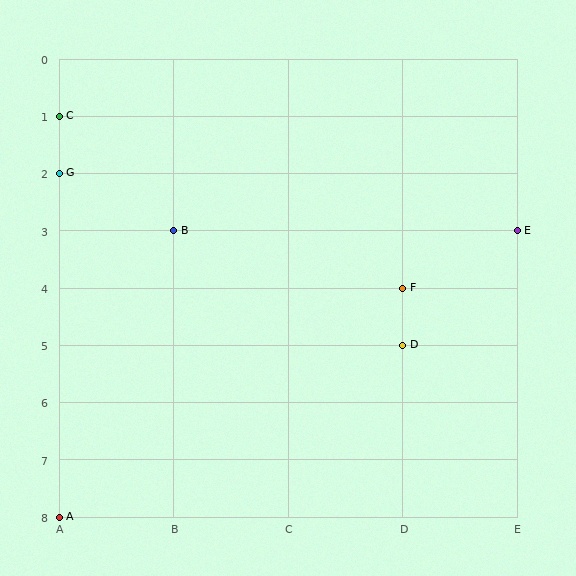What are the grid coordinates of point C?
Point C is at grid coordinates (A, 1).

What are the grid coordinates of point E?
Point E is at grid coordinates (E, 3).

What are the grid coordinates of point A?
Point A is at grid coordinates (A, 8).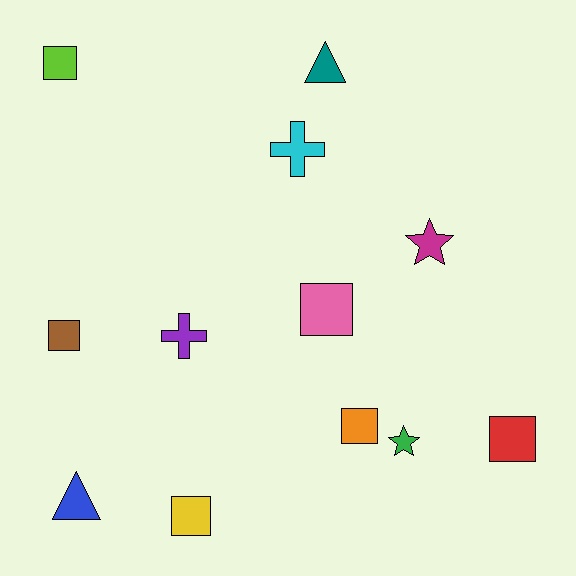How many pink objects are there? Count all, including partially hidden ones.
There is 1 pink object.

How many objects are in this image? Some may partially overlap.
There are 12 objects.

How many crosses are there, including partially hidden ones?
There are 2 crosses.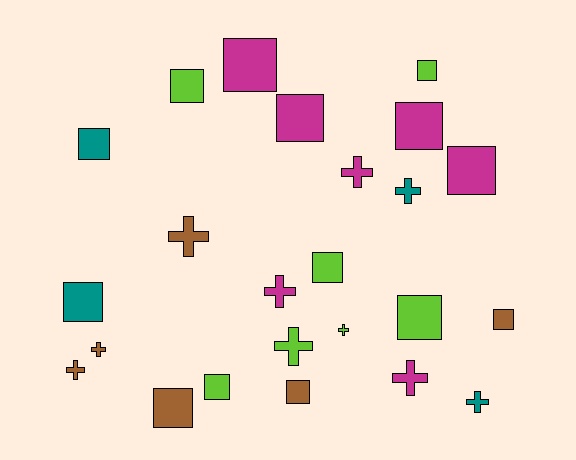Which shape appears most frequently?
Square, with 14 objects.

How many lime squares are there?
There are 5 lime squares.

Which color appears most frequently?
Magenta, with 7 objects.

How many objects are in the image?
There are 24 objects.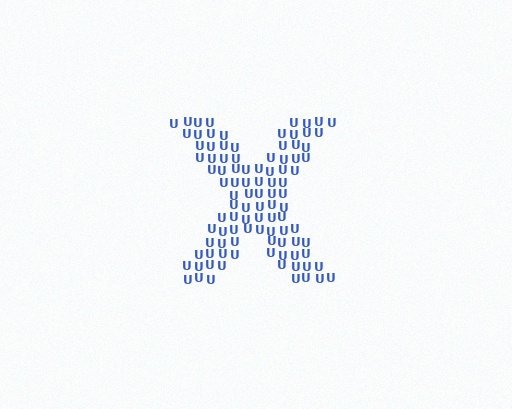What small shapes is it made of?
It is made of small letter U's.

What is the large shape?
The large shape is the letter X.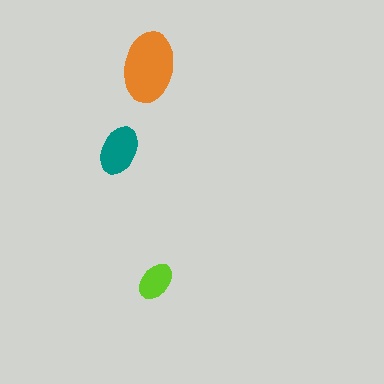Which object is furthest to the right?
The lime ellipse is rightmost.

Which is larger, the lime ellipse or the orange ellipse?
The orange one.